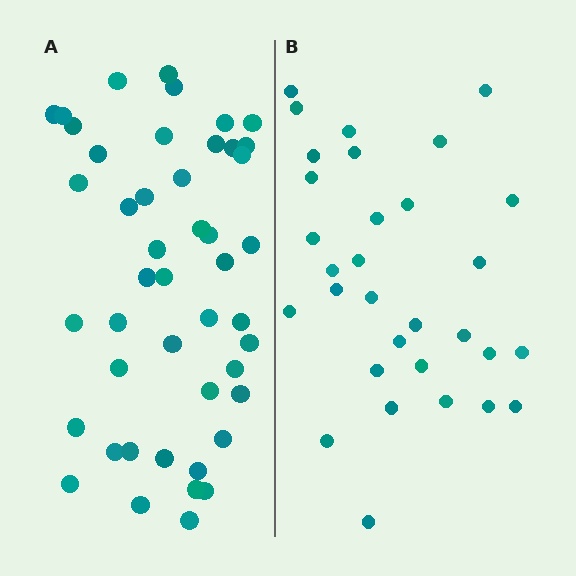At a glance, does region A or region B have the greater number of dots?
Region A (the left region) has more dots.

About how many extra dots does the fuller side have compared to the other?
Region A has approximately 15 more dots than region B.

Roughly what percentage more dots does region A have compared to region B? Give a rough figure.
About 50% more.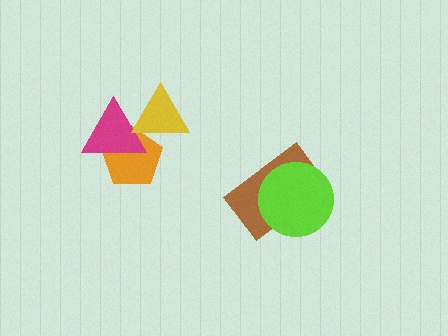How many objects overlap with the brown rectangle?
1 object overlaps with the brown rectangle.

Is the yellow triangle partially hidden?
No, no other shape covers it.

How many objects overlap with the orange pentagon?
2 objects overlap with the orange pentagon.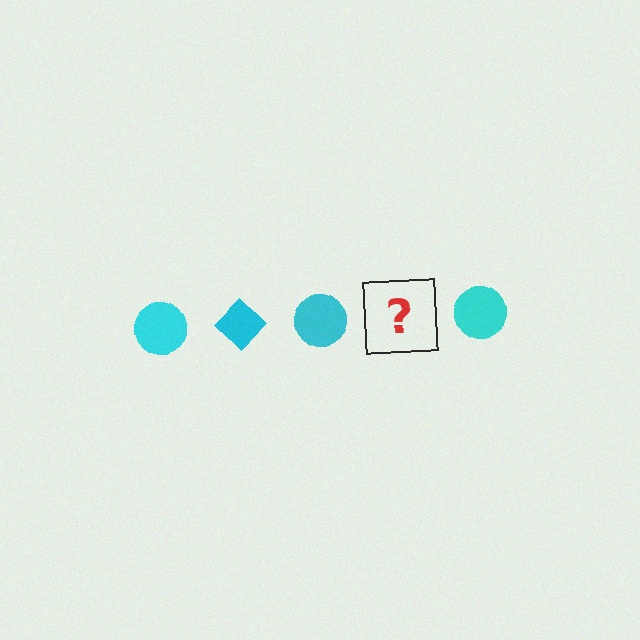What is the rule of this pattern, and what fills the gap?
The rule is that the pattern cycles through circle, diamond shapes in cyan. The gap should be filled with a cyan diamond.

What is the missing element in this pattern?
The missing element is a cyan diamond.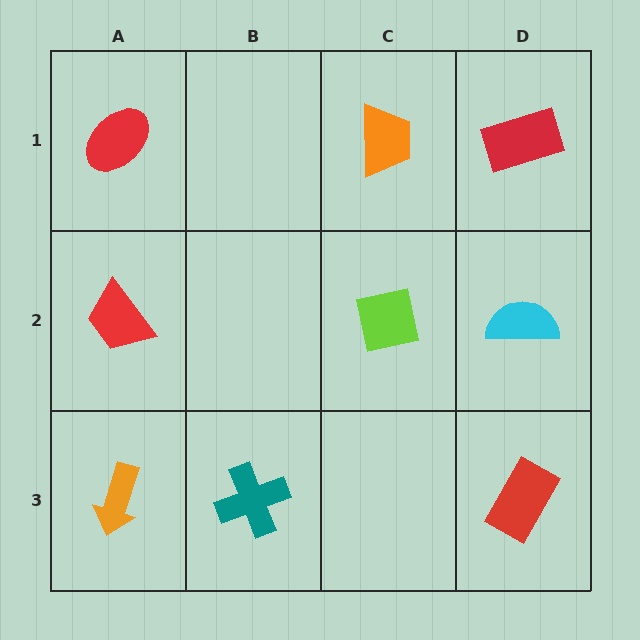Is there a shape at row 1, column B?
No, that cell is empty.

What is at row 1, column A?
A red ellipse.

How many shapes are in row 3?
3 shapes.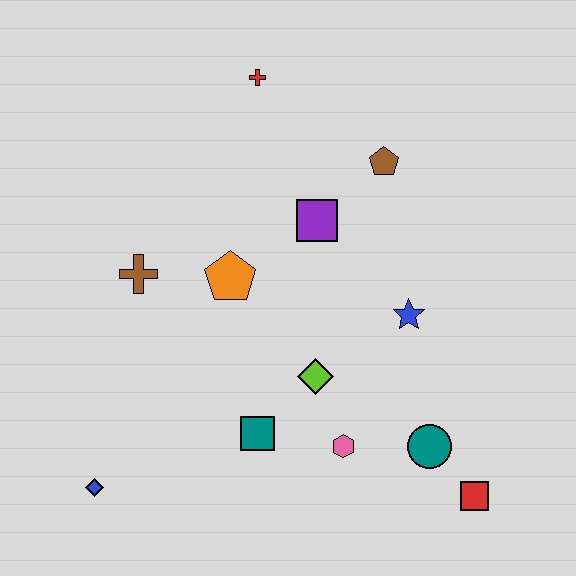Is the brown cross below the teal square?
No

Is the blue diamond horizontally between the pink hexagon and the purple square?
No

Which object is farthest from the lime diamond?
The red cross is farthest from the lime diamond.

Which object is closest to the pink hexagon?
The lime diamond is closest to the pink hexagon.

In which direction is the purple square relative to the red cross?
The purple square is below the red cross.